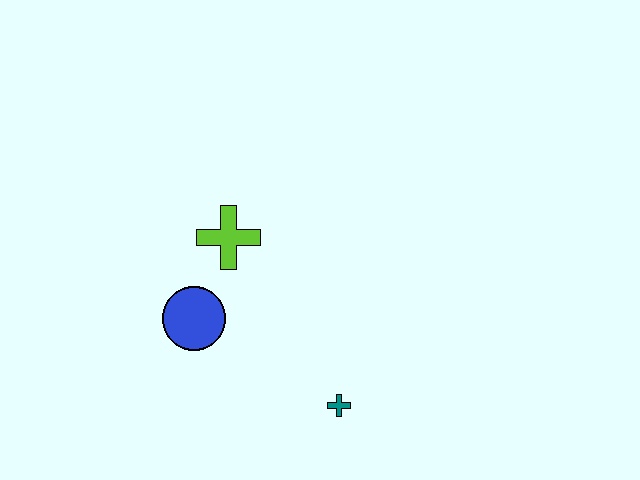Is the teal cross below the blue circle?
Yes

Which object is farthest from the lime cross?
The teal cross is farthest from the lime cross.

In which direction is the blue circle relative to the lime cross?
The blue circle is below the lime cross.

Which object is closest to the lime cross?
The blue circle is closest to the lime cross.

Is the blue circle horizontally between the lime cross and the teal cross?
No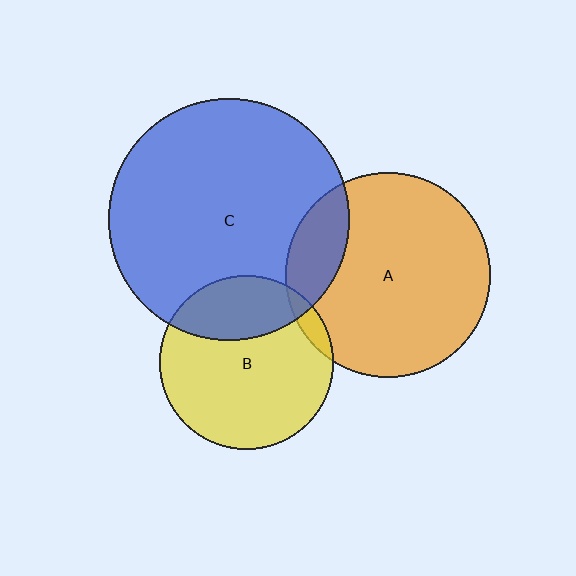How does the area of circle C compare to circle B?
Approximately 1.9 times.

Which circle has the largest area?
Circle C (blue).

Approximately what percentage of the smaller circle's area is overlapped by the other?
Approximately 5%.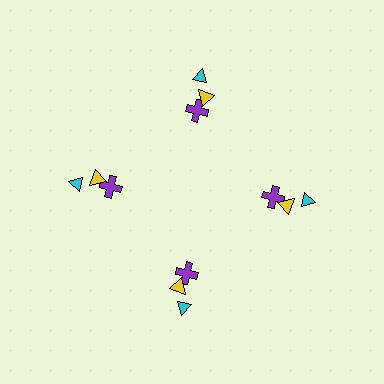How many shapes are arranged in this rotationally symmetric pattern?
There are 12 shapes, arranged in 4 groups of 3.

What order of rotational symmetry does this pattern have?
This pattern has 4-fold rotational symmetry.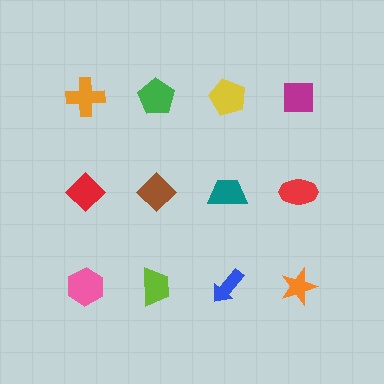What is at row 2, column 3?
A teal trapezoid.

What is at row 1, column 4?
A magenta square.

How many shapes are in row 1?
4 shapes.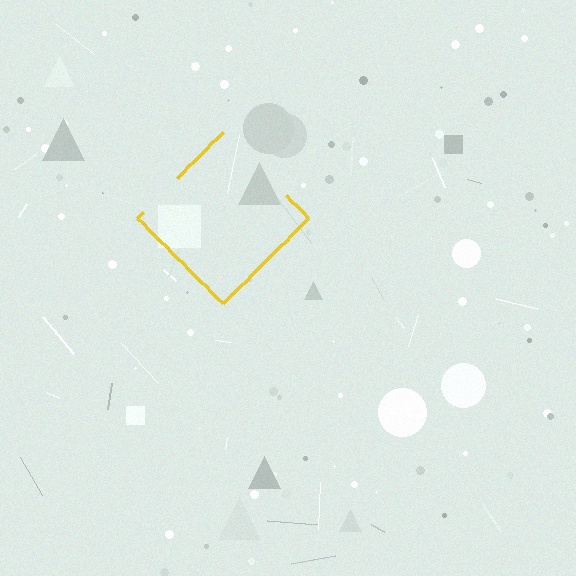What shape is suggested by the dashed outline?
The dashed outline suggests a diamond.